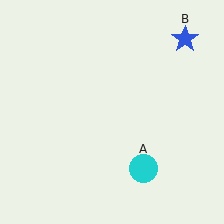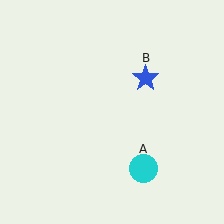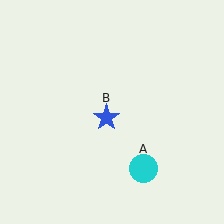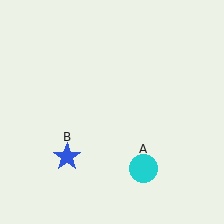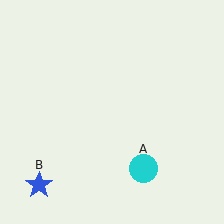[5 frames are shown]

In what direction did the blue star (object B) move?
The blue star (object B) moved down and to the left.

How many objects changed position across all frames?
1 object changed position: blue star (object B).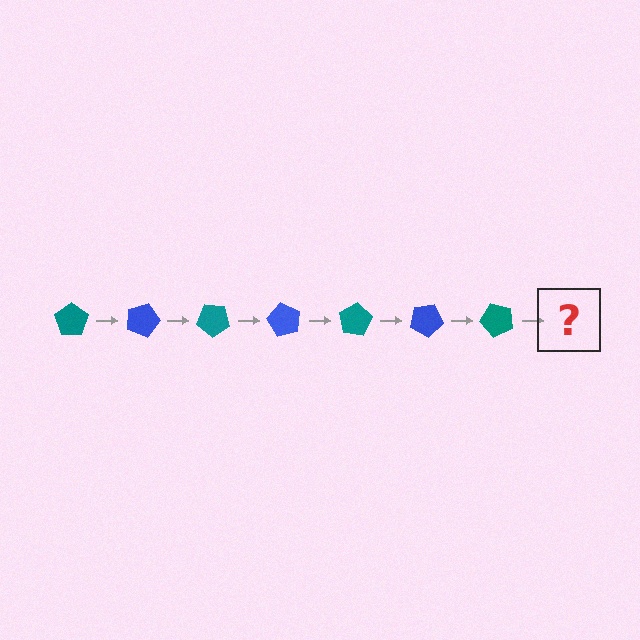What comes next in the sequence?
The next element should be a blue pentagon, rotated 140 degrees from the start.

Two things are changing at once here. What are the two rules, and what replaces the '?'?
The two rules are that it rotates 20 degrees each step and the color cycles through teal and blue. The '?' should be a blue pentagon, rotated 140 degrees from the start.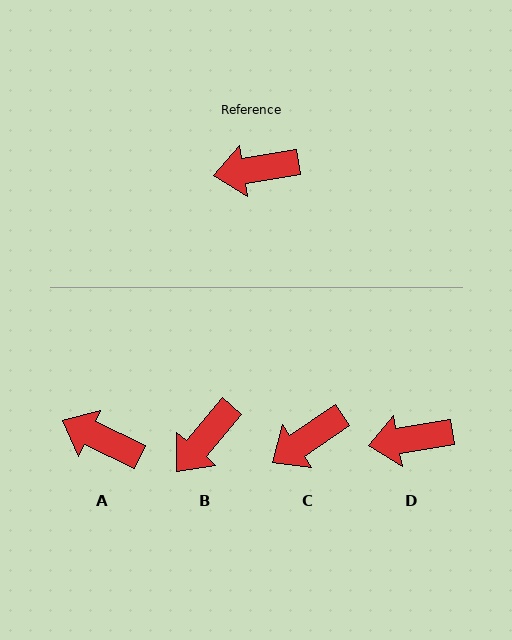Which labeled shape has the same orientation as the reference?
D.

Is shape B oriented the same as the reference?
No, it is off by about 41 degrees.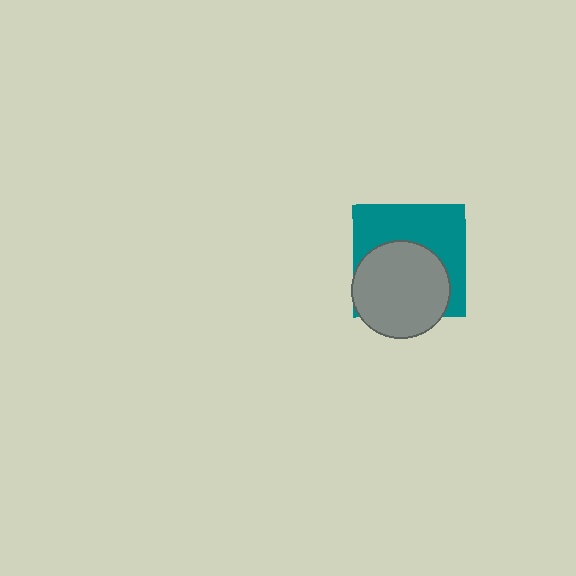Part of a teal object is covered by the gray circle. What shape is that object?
It is a square.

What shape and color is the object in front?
The object in front is a gray circle.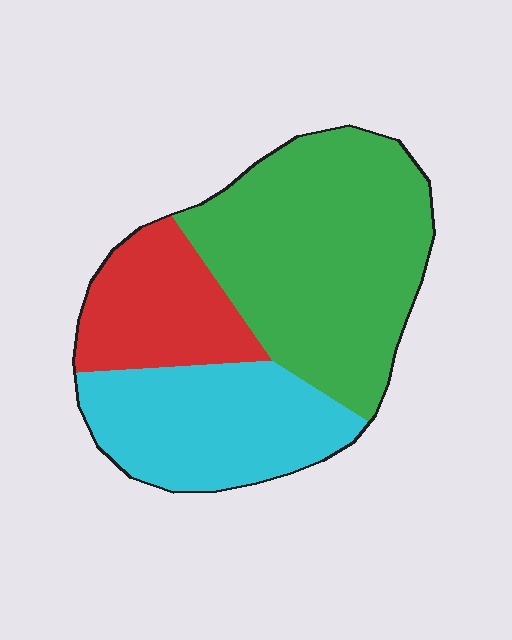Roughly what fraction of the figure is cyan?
Cyan covers around 30% of the figure.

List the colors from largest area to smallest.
From largest to smallest: green, cyan, red.